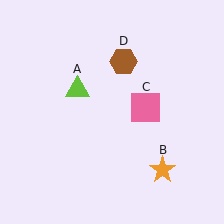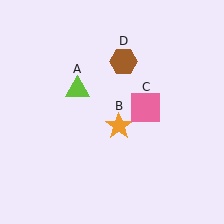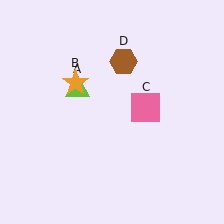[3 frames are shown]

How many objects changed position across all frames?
1 object changed position: orange star (object B).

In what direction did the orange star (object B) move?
The orange star (object B) moved up and to the left.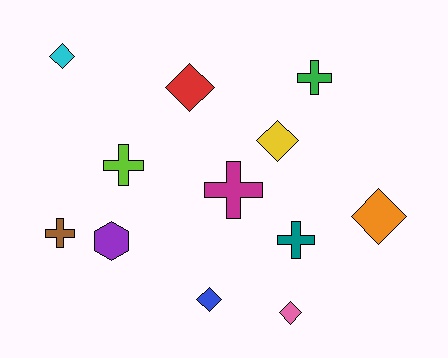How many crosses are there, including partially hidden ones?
There are 5 crosses.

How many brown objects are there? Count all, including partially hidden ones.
There is 1 brown object.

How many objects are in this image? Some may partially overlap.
There are 12 objects.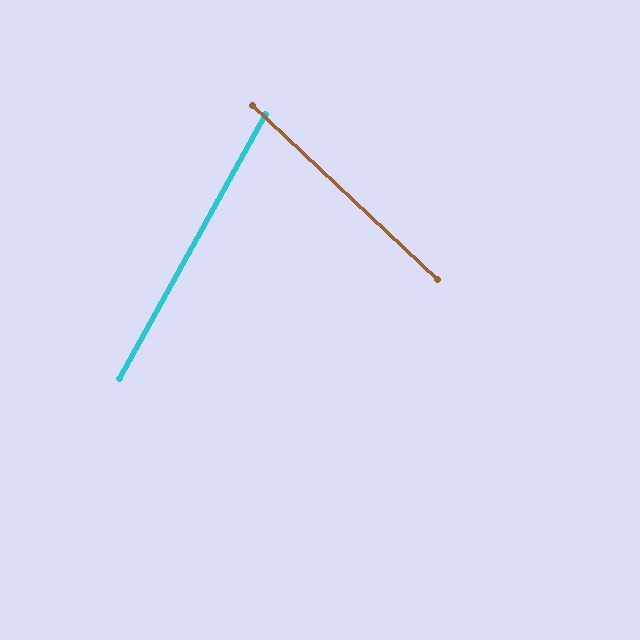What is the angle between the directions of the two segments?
Approximately 76 degrees.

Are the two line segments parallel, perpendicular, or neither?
Neither parallel nor perpendicular — they differ by about 76°.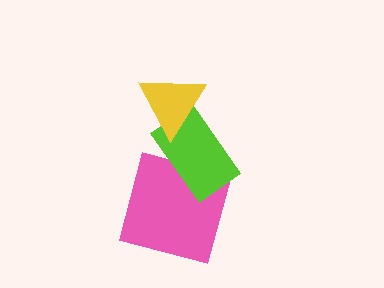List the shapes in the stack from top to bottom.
From top to bottom: the yellow triangle, the lime rectangle, the pink square.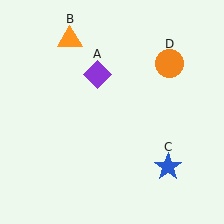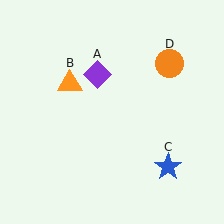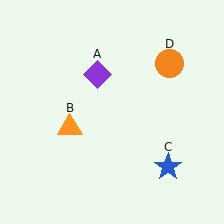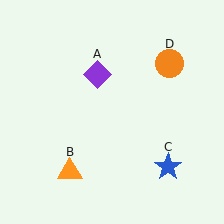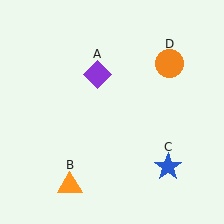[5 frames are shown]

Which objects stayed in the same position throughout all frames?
Purple diamond (object A) and blue star (object C) and orange circle (object D) remained stationary.